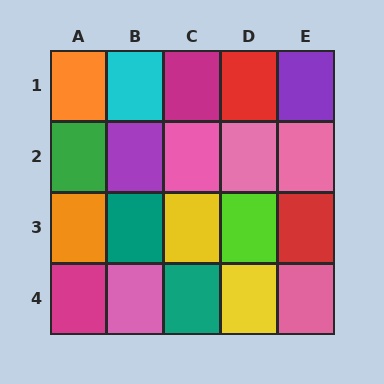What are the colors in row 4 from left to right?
Magenta, pink, teal, yellow, pink.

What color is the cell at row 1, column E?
Purple.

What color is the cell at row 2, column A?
Green.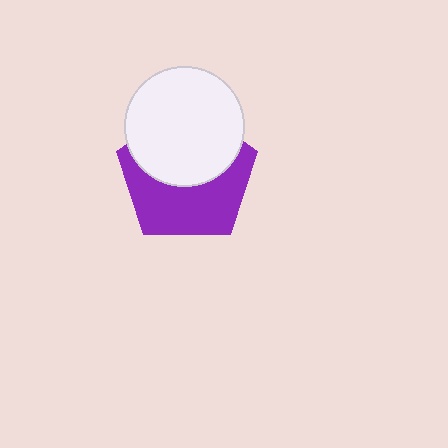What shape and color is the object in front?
The object in front is a white circle.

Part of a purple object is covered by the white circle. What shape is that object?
It is a pentagon.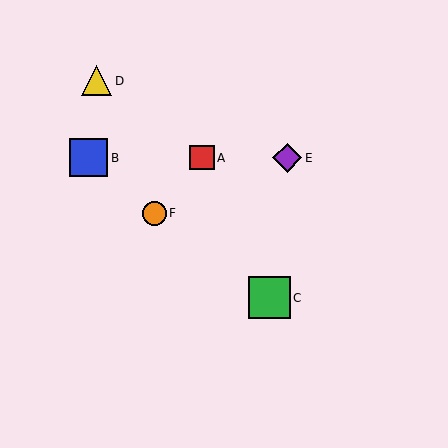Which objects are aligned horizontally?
Objects A, B, E are aligned horizontally.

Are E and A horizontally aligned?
Yes, both are at y≈158.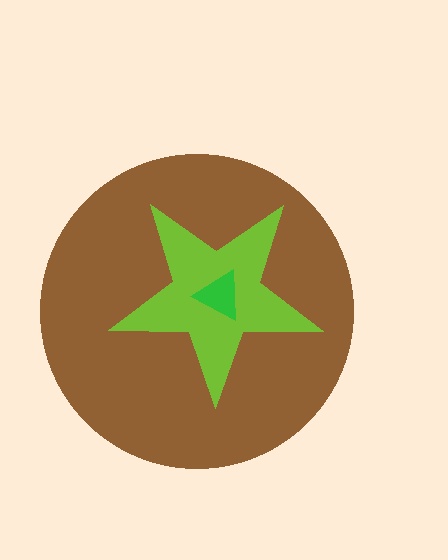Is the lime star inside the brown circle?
Yes.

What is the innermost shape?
The green triangle.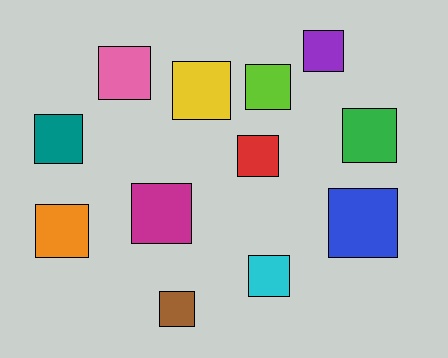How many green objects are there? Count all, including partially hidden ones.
There is 1 green object.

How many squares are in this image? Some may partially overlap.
There are 12 squares.